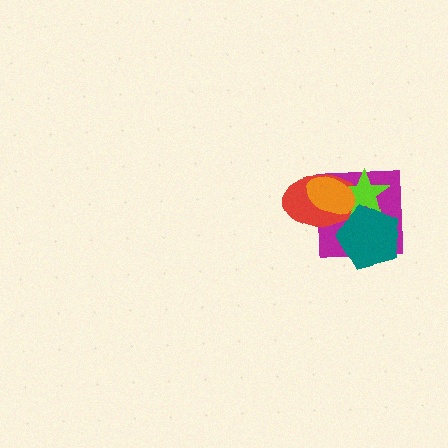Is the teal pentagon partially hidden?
No, no other shape covers it.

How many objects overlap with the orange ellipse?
3 objects overlap with the orange ellipse.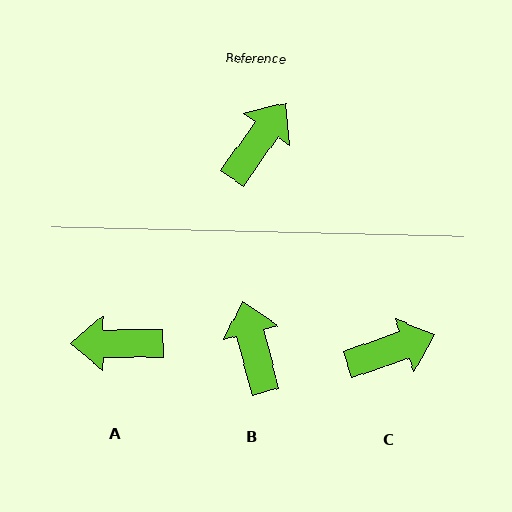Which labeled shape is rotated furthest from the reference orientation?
A, about 125 degrees away.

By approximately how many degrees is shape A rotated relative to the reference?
Approximately 125 degrees counter-clockwise.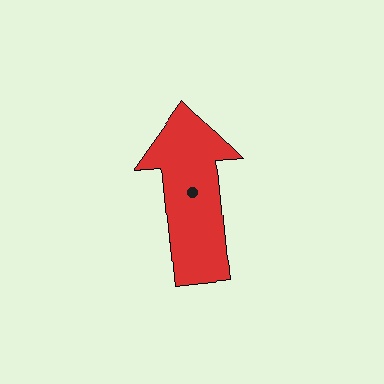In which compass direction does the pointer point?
North.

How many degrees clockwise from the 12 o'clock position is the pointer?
Approximately 354 degrees.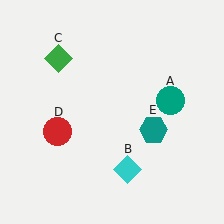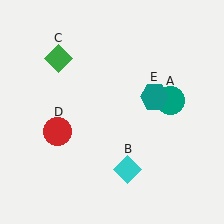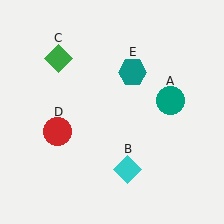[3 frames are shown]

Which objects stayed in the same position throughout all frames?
Teal circle (object A) and cyan diamond (object B) and green diamond (object C) and red circle (object D) remained stationary.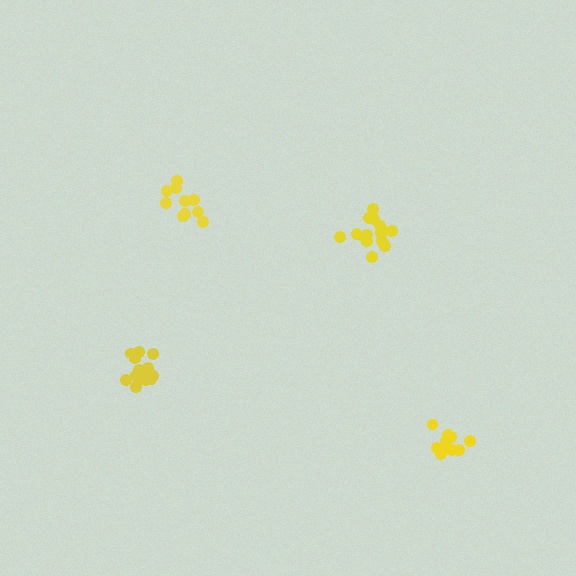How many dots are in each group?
Group 1: 15 dots, Group 2: 10 dots, Group 3: 11 dots, Group 4: 16 dots (52 total).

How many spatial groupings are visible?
There are 4 spatial groupings.